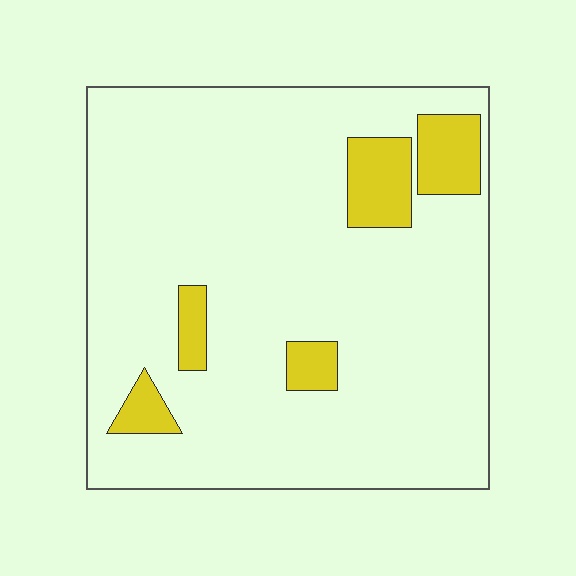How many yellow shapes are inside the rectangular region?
5.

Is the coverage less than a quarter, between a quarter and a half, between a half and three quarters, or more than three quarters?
Less than a quarter.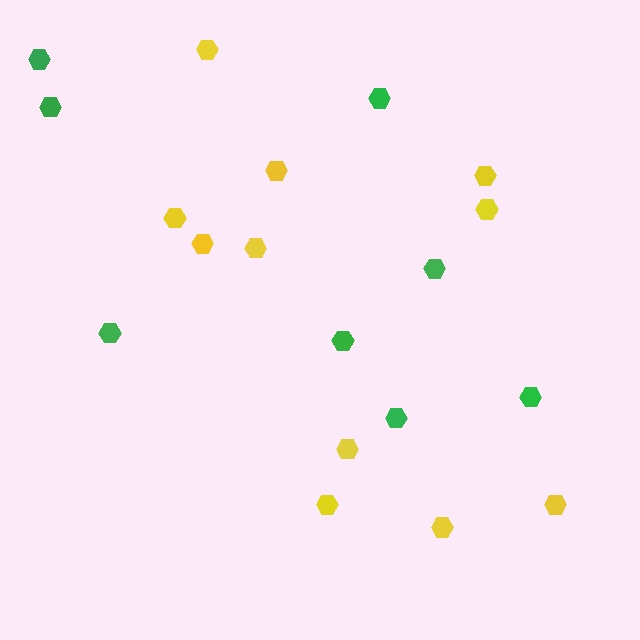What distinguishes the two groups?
There are 2 groups: one group of green hexagons (8) and one group of yellow hexagons (11).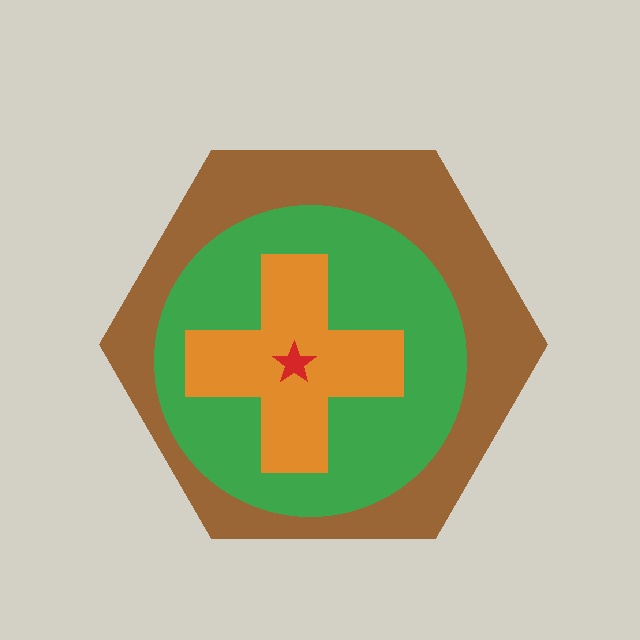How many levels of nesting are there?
4.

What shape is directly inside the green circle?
The orange cross.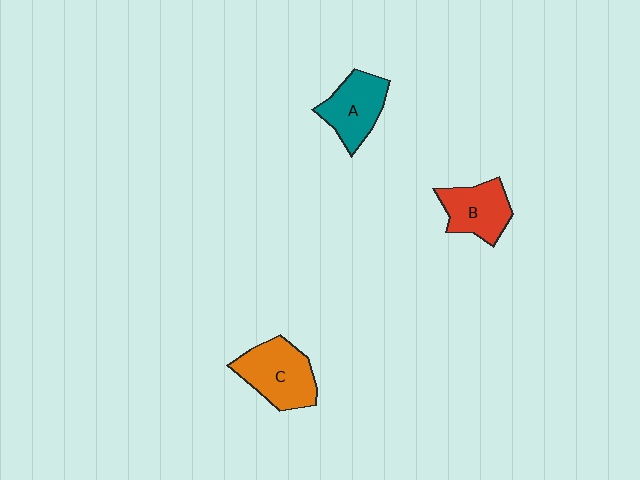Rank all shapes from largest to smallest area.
From largest to smallest: C (orange), A (teal), B (red).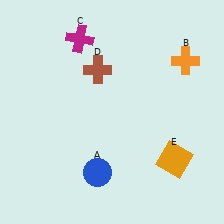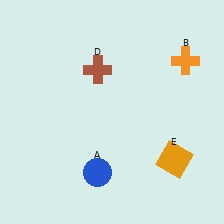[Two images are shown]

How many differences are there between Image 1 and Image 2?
There is 1 difference between the two images.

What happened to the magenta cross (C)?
The magenta cross (C) was removed in Image 2. It was in the top-left area of Image 1.